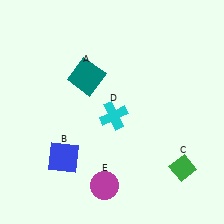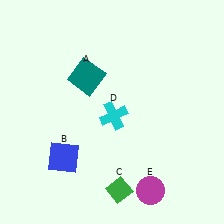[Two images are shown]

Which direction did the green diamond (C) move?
The green diamond (C) moved left.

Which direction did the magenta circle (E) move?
The magenta circle (E) moved right.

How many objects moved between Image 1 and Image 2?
2 objects moved between the two images.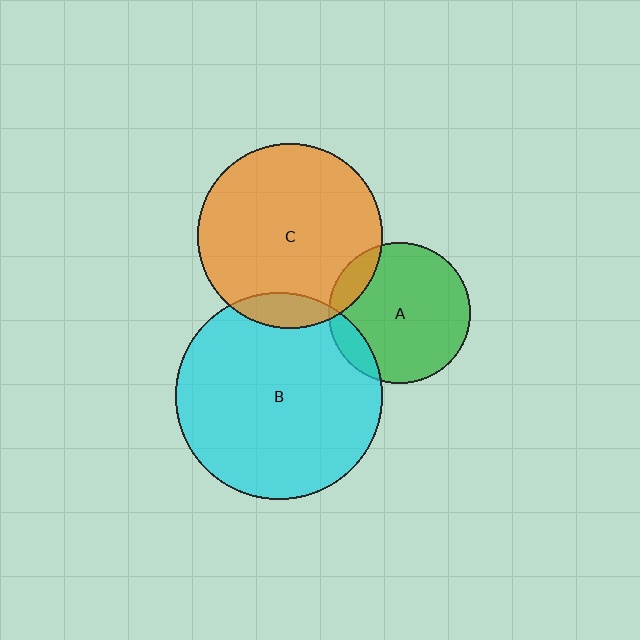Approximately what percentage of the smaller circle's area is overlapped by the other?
Approximately 10%.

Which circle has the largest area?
Circle B (cyan).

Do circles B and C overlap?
Yes.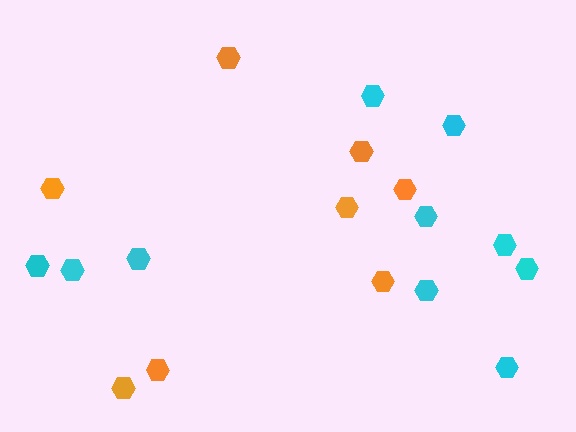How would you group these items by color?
There are 2 groups: one group of cyan hexagons (10) and one group of orange hexagons (8).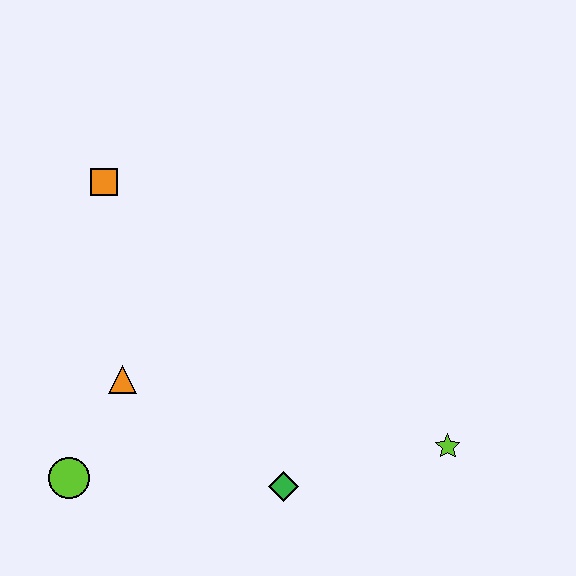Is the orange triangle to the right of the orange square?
Yes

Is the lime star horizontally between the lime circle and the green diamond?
No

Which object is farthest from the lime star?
The orange square is farthest from the lime star.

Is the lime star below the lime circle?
No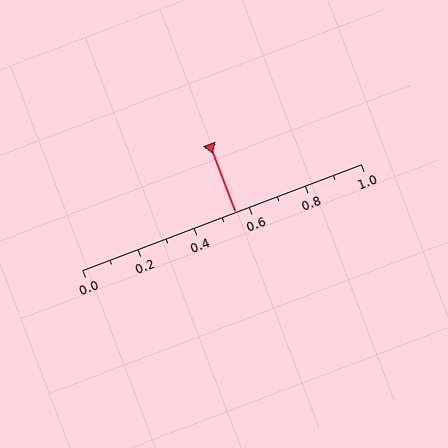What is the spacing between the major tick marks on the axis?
The major ticks are spaced 0.2 apart.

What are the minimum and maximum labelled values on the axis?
The axis runs from 0.0 to 1.0.